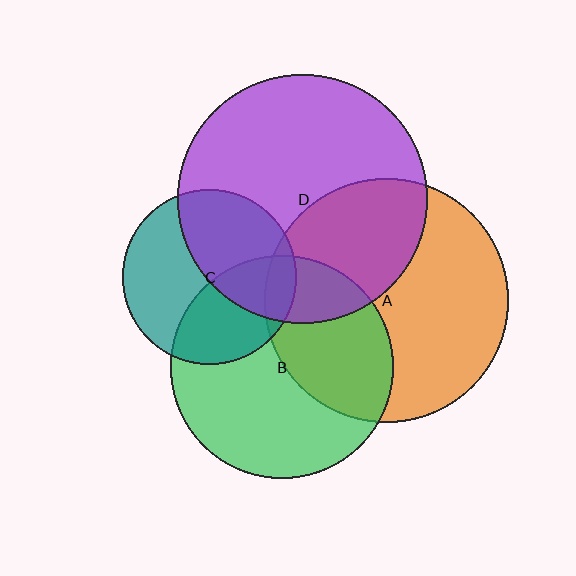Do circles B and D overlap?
Yes.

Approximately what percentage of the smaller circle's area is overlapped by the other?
Approximately 20%.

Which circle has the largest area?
Circle D (purple).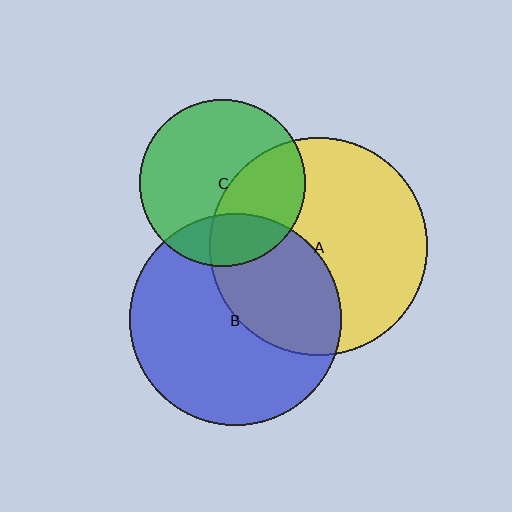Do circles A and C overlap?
Yes.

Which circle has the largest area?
Circle A (yellow).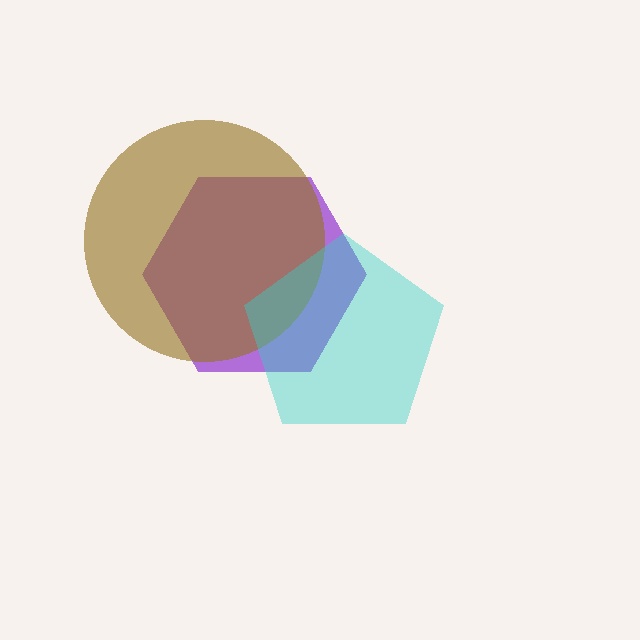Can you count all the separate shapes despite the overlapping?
Yes, there are 3 separate shapes.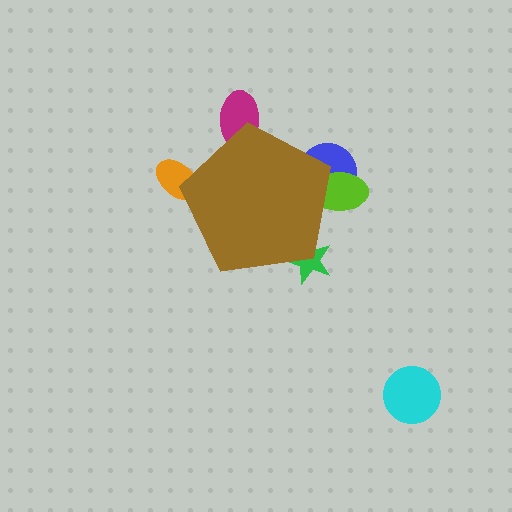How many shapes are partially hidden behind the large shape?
5 shapes are partially hidden.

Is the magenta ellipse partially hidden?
Yes, the magenta ellipse is partially hidden behind the brown pentagon.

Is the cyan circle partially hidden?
No, the cyan circle is fully visible.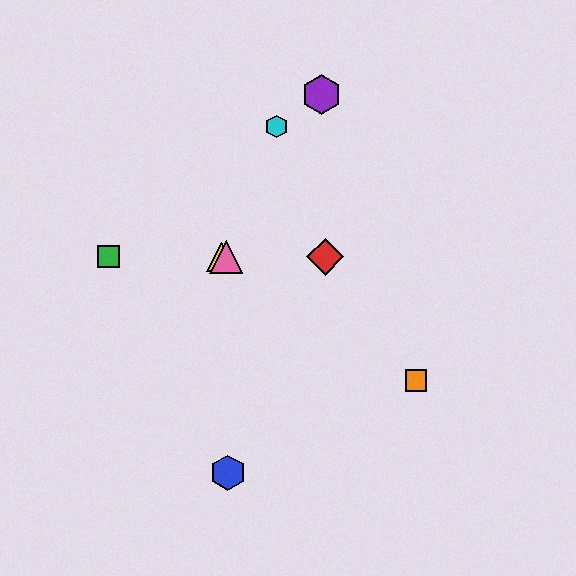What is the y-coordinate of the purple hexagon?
The purple hexagon is at y≈94.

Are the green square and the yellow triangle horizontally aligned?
Yes, both are at y≈257.